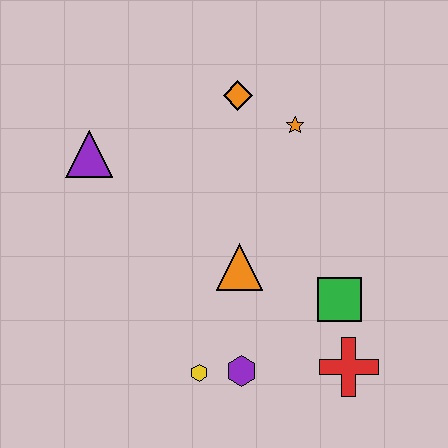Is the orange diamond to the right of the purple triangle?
Yes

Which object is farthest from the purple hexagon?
The orange diamond is farthest from the purple hexagon.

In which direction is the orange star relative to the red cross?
The orange star is above the red cross.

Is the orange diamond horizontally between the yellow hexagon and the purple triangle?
No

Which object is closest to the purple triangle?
The orange diamond is closest to the purple triangle.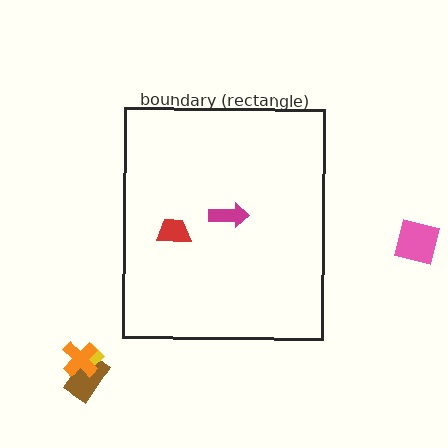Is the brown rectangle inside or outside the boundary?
Outside.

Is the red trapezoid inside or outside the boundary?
Inside.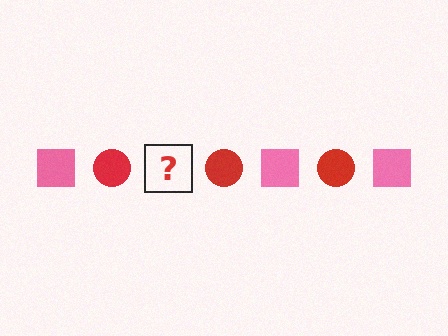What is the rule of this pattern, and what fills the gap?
The rule is that the pattern alternates between pink square and red circle. The gap should be filled with a pink square.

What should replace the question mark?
The question mark should be replaced with a pink square.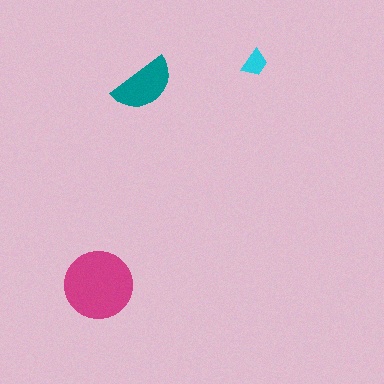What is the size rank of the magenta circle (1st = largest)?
1st.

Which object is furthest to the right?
The cyan trapezoid is rightmost.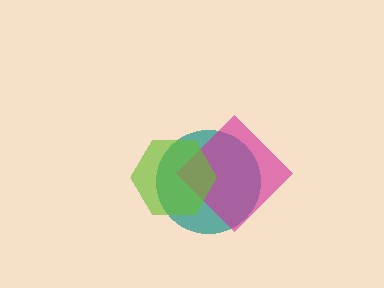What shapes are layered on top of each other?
The layered shapes are: a teal circle, a magenta diamond, a lime hexagon.